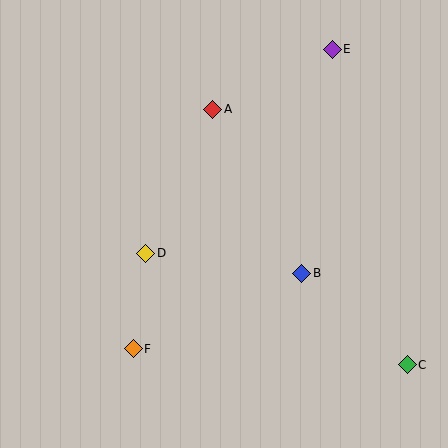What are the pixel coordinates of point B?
Point B is at (302, 273).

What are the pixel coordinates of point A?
Point A is at (213, 109).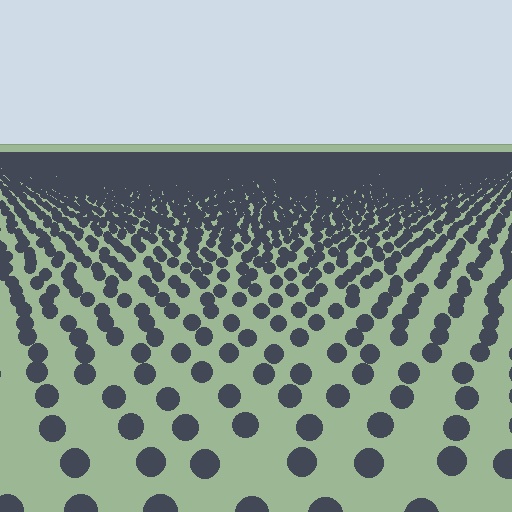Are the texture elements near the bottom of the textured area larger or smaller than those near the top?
Larger. Near the bottom, elements are closer to the viewer and appear at a bigger on-screen size.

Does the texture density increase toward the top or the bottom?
Density increases toward the top.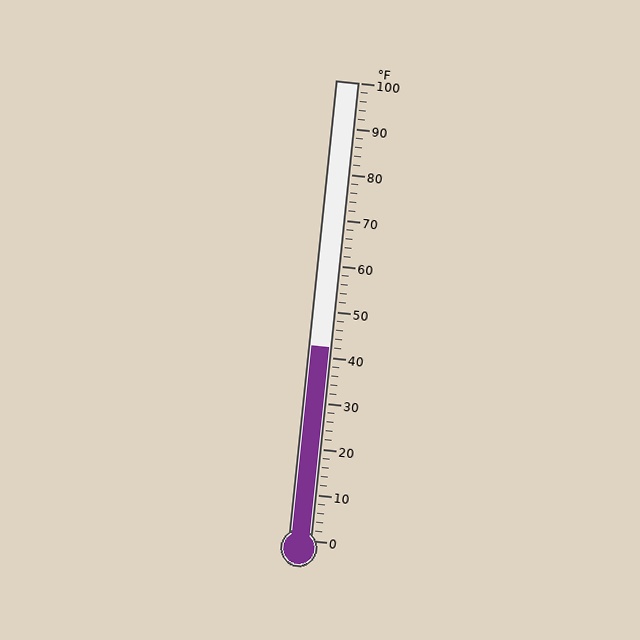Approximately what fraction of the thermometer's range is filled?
The thermometer is filled to approximately 40% of its range.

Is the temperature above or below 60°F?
The temperature is below 60°F.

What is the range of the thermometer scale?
The thermometer scale ranges from 0°F to 100°F.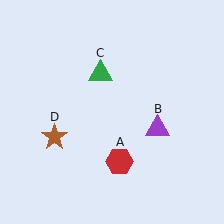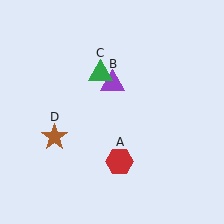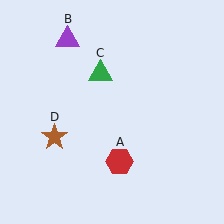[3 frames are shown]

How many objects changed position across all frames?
1 object changed position: purple triangle (object B).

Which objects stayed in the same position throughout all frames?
Red hexagon (object A) and green triangle (object C) and brown star (object D) remained stationary.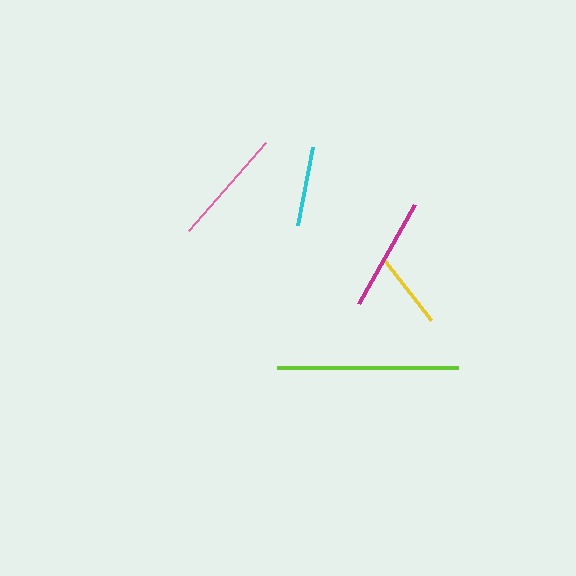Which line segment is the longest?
The lime line is the longest at approximately 181 pixels.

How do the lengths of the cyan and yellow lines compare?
The cyan and yellow lines are approximately the same length.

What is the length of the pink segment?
The pink segment is approximately 117 pixels long.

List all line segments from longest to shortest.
From longest to shortest: lime, pink, magenta, cyan, yellow.